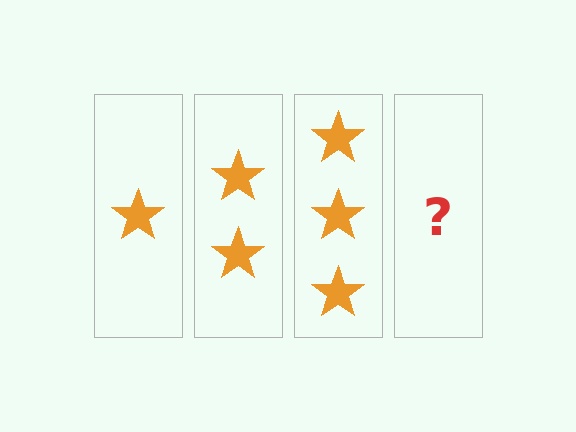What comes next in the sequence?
The next element should be 4 stars.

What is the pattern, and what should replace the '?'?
The pattern is that each step adds one more star. The '?' should be 4 stars.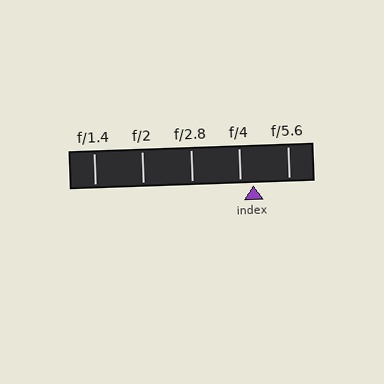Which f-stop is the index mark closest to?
The index mark is closest to f/4.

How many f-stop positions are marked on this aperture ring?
There are 5 f-stop positions marked.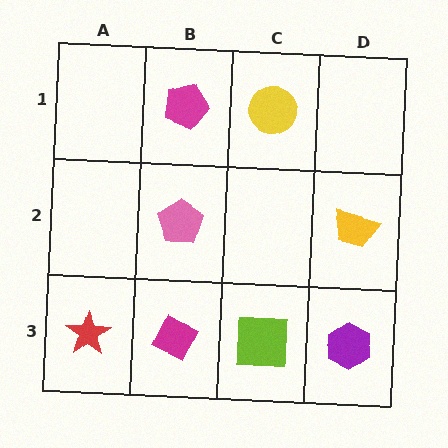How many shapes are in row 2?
2 shapes.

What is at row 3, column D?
A purple hexagon.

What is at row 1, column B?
A magenta pentagon.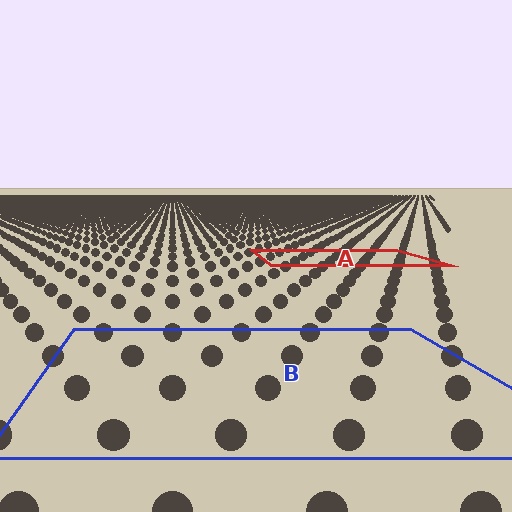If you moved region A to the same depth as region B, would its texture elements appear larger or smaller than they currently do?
They would appear larger. At a closer depth, the same texture elements are projected at a bigger on-screen size.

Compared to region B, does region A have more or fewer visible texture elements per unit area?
Region A has more texture elements per unit area — they are packed more densely because it is farther away.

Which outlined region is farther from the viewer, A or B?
Region A is farther from the viewer — the texture elements inside it appear smaller and more densely packed.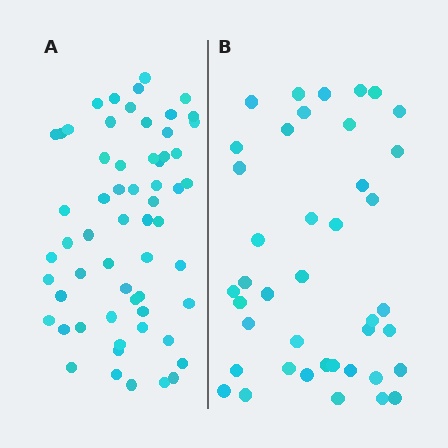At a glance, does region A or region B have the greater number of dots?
Region A (the left region) has more dots.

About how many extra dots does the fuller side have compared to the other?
Region A has approximately 20 more dots than region B.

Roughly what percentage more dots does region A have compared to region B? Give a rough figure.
About 45% more.